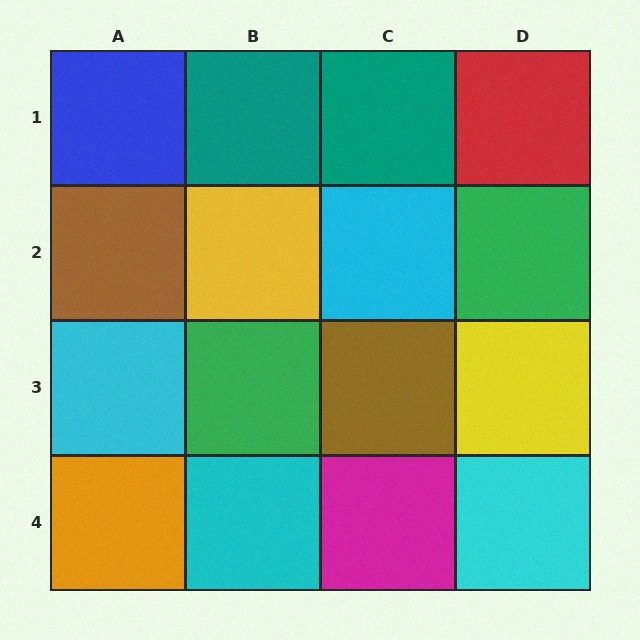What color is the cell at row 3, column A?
Cyan.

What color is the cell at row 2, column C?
Cyan.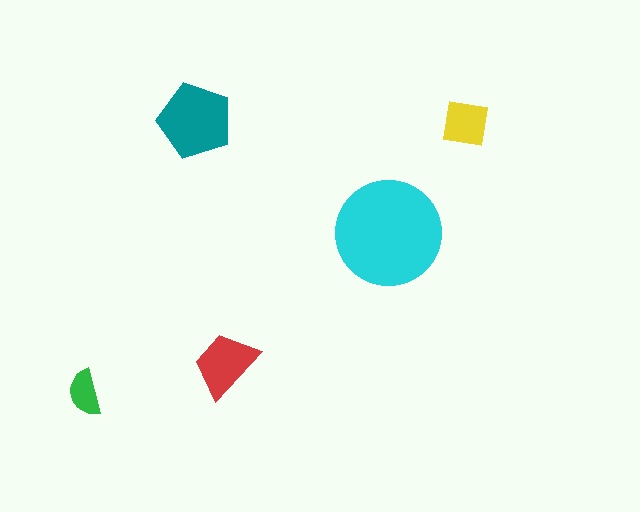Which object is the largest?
The cyan circle.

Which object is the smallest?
The green semicircle.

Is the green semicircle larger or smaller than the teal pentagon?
Smaller.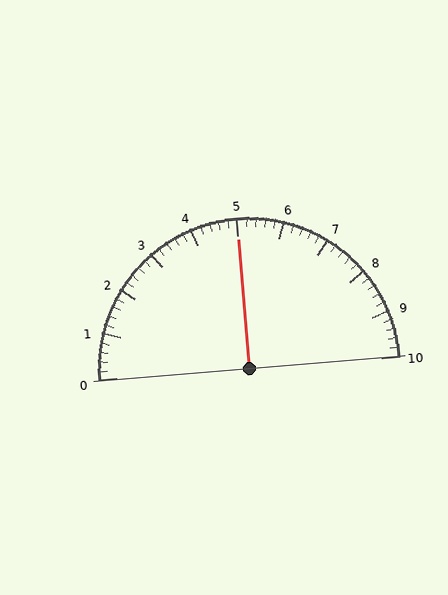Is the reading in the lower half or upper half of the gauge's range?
The reading is in the upper half of the range (0 to 10).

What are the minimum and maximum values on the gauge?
The gauge ranges from 0 to 10.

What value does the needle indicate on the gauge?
The needle indicates approximately 5.0.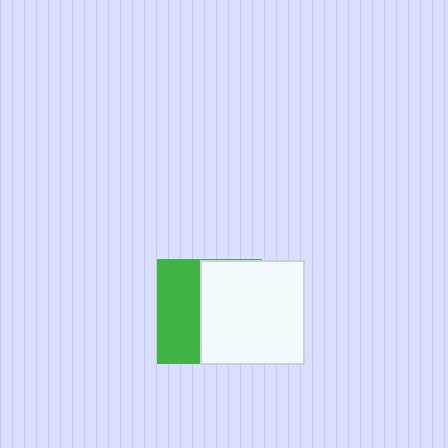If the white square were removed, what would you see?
You would see the complete green square.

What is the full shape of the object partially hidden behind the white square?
The partially hidden object is a green square.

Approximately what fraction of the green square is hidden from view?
Roughly 60% of the green square is hidden behind the white square.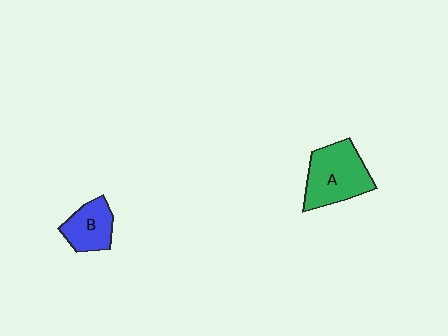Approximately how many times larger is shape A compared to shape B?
Approximately 1.6 times.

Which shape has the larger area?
Shape A (green).